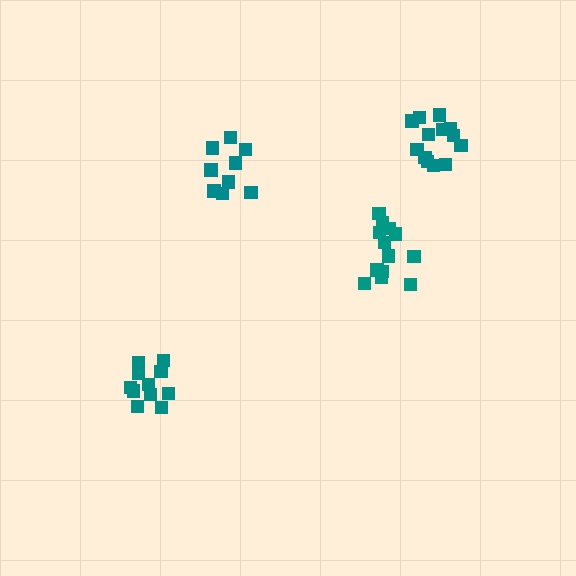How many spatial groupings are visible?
There are 4 spatial groupings.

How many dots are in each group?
Group 1: 13 dots, Group 2: 9 dots, Group 3: 11 dots, Group 4: 13 dots (46 total).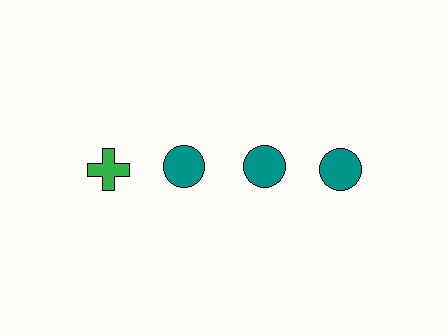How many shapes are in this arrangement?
There are 4 shapes arranged in a grid pattern.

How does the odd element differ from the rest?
It differs in both color (green instead of teal) and shape (cross instead of circle).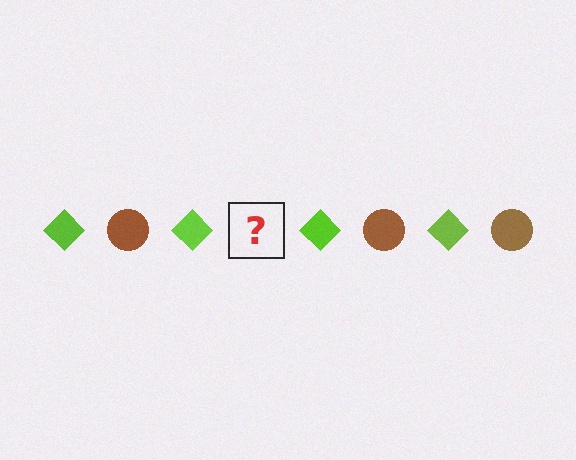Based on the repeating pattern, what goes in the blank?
The blank should be a brown circle.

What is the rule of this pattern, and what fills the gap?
The rule is that the pattern alternates between lime diamond and brown circle. The gap should be filled with a brown circle.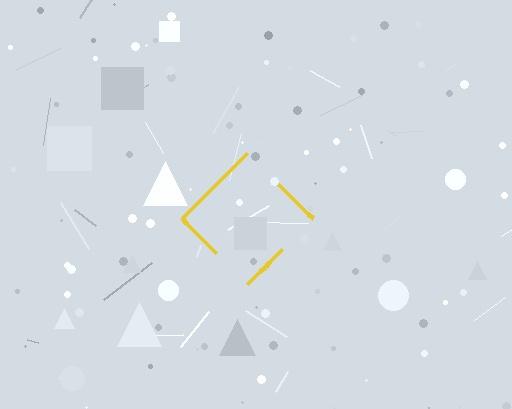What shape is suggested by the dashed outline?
The dashed outline suggests a diamond.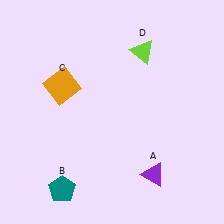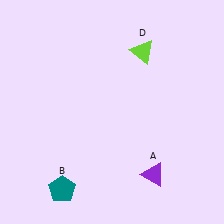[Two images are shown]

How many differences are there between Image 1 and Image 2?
There is 1 difference between the two images.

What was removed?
The orange square (C) was removed in Image 2.